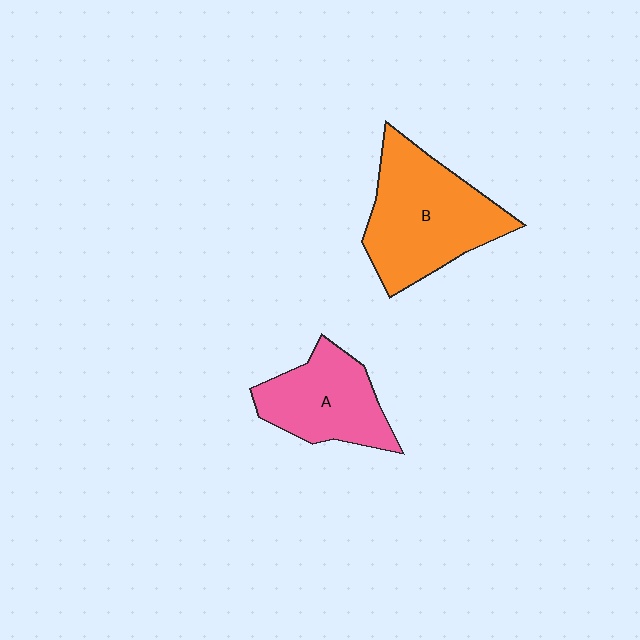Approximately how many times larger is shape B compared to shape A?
Approximately 1.4 times.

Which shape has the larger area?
Shape B (orange).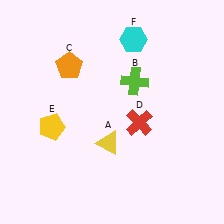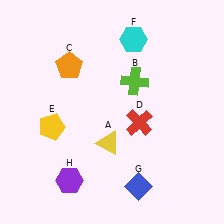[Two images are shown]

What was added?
A blue diamond (G), a purple hexagon (H) were added in Image 2.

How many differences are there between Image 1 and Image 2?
There are 2 differences between the two images.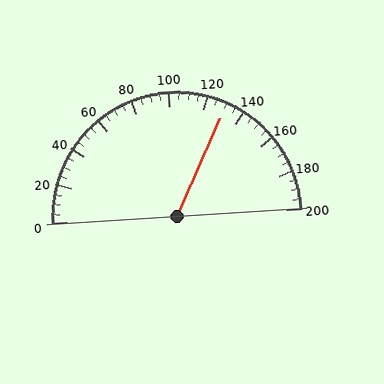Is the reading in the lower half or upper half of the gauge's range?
The reading is in the upper half of the range (0 to 200).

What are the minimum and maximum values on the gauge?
The gauge ranges from 0 to 200.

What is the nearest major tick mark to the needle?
The nearest major tick mark is 120.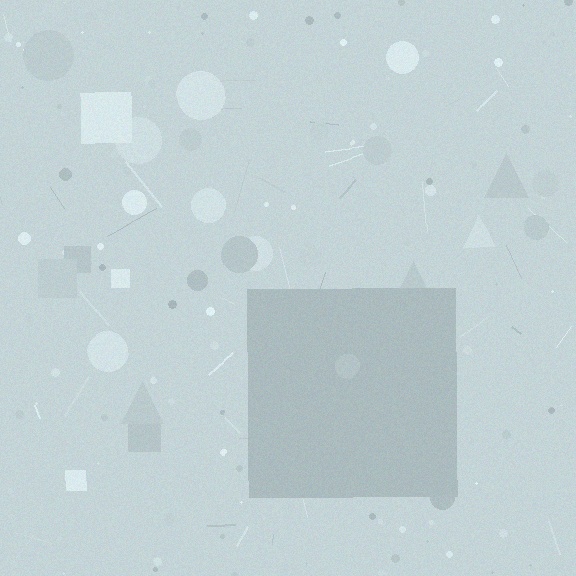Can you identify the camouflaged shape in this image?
The camouflaged shape is a square.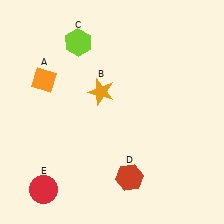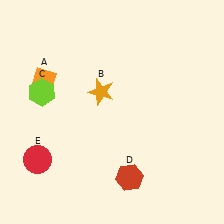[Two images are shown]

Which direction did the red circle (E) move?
The red circle (E) moved up.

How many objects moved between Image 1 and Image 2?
2 objects moved between the two images.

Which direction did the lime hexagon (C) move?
The lime hexagon (C) moved down.